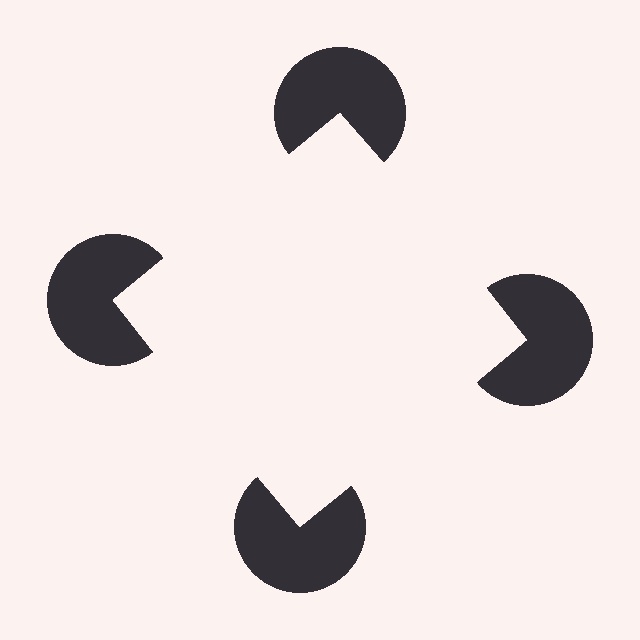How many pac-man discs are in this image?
There are 4 — one at each vertex of the illusory square.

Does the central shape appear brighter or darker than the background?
It typically appears slightly brighter than the background, even though no actual brightness change is drawn.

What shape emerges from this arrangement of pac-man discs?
An illusory square — its edges are inferred from the aligned wedge cuts in the pac-man discs, not physically drawn.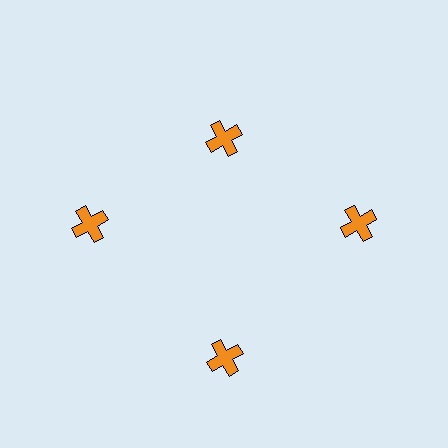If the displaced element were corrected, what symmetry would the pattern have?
It would have 4-fold rotational symmetry — the pattern would map onto itself every 90 degrees.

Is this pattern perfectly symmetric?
No. The 4 orange crosses are arranged in a ring, but one element near the 12 o'clock position is pulled inward toward the center, breaking the 4-fold rotational symmetry.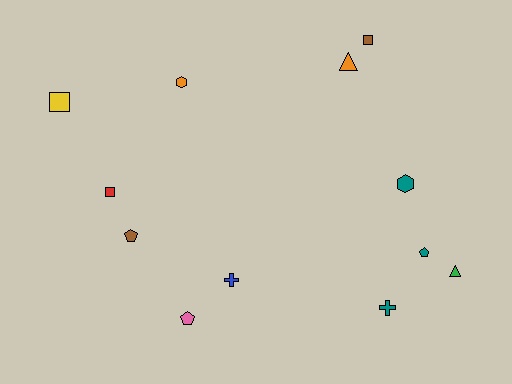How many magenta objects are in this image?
There are no magenta objects.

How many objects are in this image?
There are 12 objects.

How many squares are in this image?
There are 3 squares.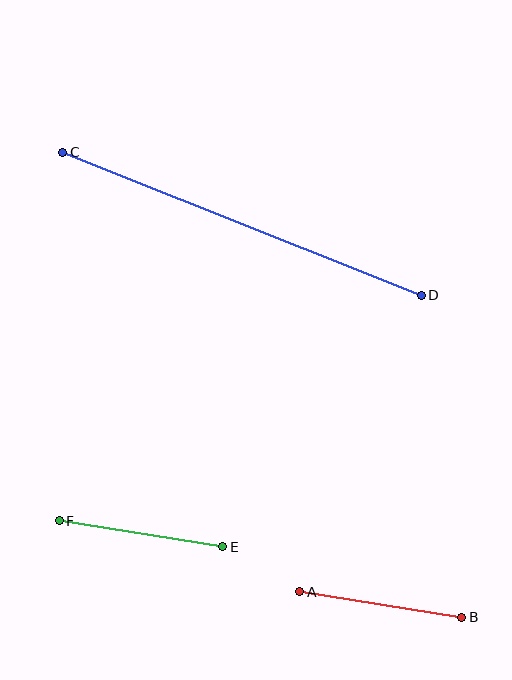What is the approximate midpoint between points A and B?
The midpoint is at approximately (381, 604) pixels.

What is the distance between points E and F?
The distance is approximately 165 pixels.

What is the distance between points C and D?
The distance is approximately 386 pixels.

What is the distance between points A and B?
The distance is approximately 164 pixels.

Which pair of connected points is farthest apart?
Points C and D are farthest apart.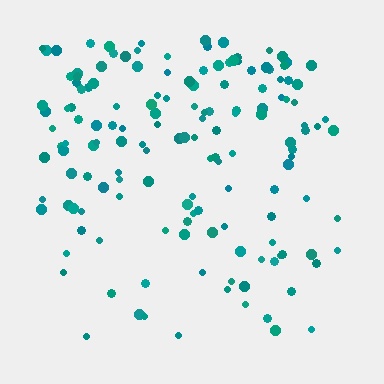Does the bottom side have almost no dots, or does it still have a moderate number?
Still a moderate number, just noticeably fewer than the top.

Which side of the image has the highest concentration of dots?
The top.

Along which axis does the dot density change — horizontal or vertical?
Vertical.